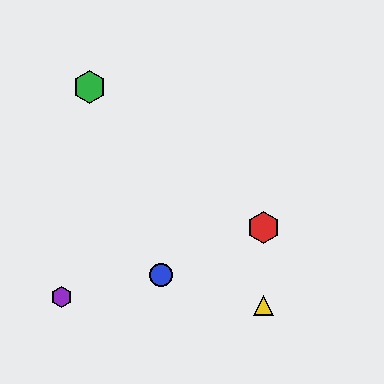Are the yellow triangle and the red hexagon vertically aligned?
Yes, both are at x≈263.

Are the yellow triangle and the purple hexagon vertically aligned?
No, the yellow triangle is at x≈263 and the purple hexagon is at x≈61.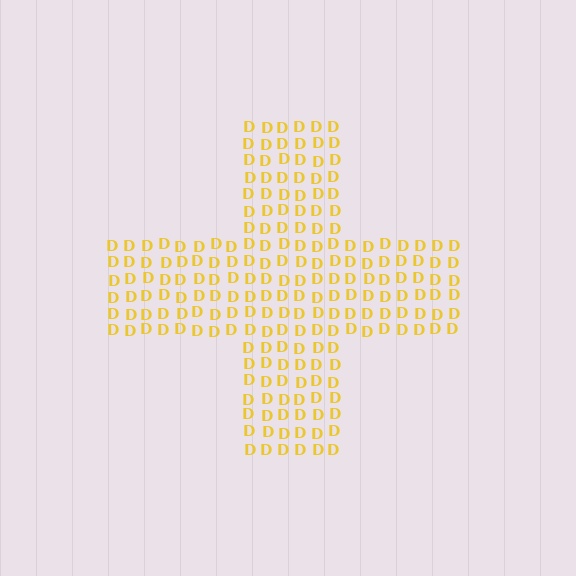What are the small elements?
The small elements are letter D's.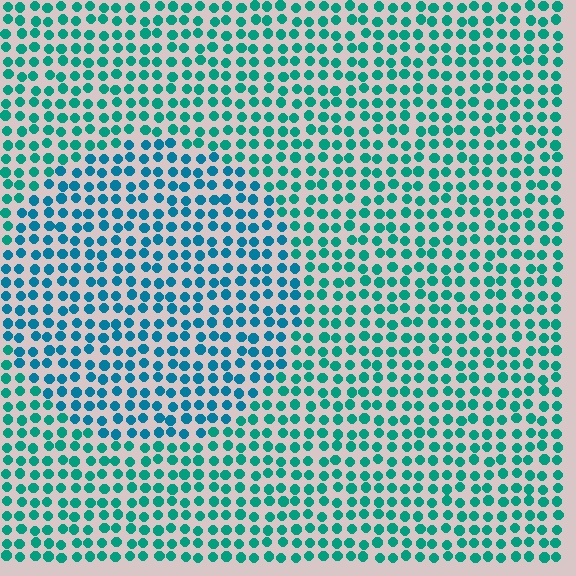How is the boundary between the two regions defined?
The boundary is defined purely by a slight shift in hue (about 26 degrees). Spacing, size, and orientation are identical on both sides.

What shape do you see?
I see a circle.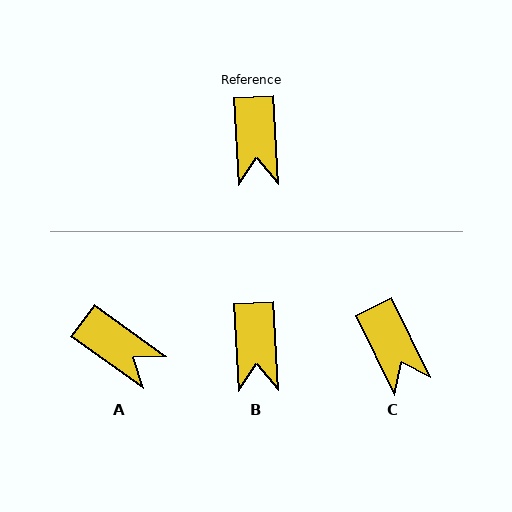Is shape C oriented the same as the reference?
No, it is off by about 23 degrees.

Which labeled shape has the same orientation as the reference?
B.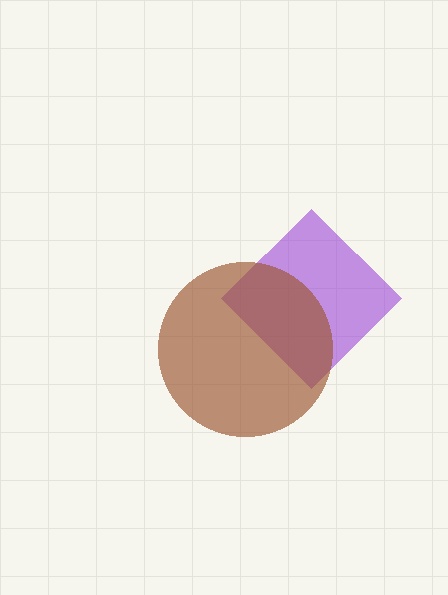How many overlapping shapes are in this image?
There are 2 overlapping shapes in the image.